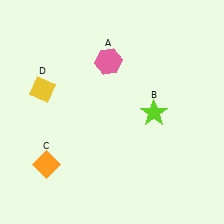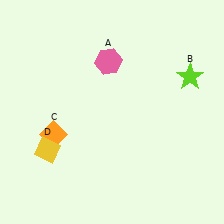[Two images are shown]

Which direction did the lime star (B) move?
The lime star (B) moved up.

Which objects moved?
The objects that moved are: the lime star (B), the orange diamond (C), the yellow diamond (D).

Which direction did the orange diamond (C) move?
The orange diamond (C) moved up.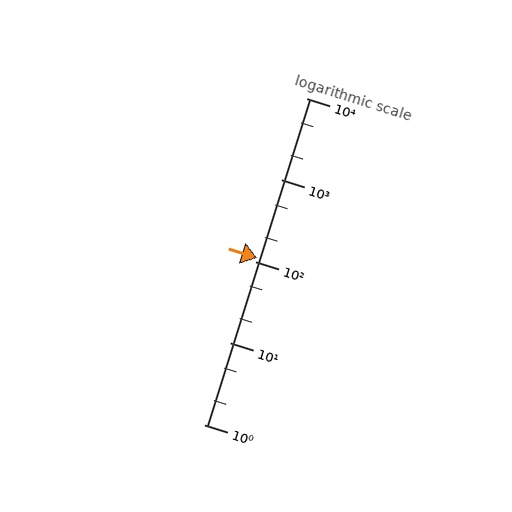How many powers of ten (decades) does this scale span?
The scale spans 4 decades, from 1 to 10000.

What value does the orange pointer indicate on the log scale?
The pointer indicates approximately 110.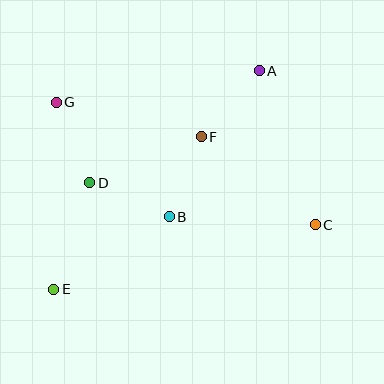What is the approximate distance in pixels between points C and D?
The distance between C and D is approximately 229 pixels.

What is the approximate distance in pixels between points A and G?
The distance between A and G is approximately 205 pixels.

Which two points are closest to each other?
Points B and F are closest to each other.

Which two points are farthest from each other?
Points A and E are farthest from each other.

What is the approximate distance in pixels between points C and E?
The distance between C and E is approximately 269 pixels.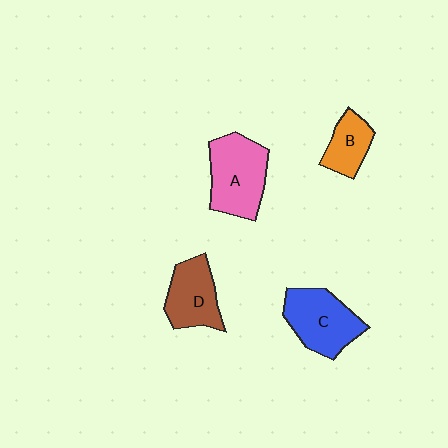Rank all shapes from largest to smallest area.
From largest to smallest: A (pink), C (blue), D (brown), B (orange).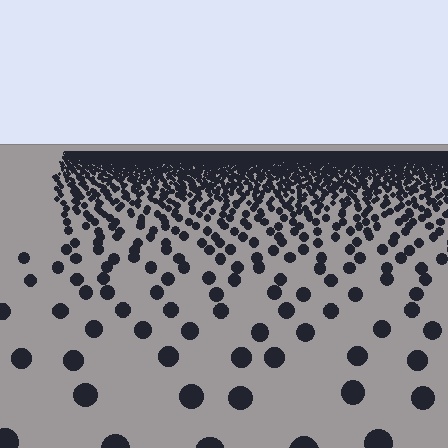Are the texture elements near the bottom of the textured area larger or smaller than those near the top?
Larger. Near the bottom, elements are closer to the viewer and appear at a bigger on-screen size.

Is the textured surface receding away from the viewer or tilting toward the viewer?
The surface is receding away from the viewer. Texture elements get smaller and denser toward the top.